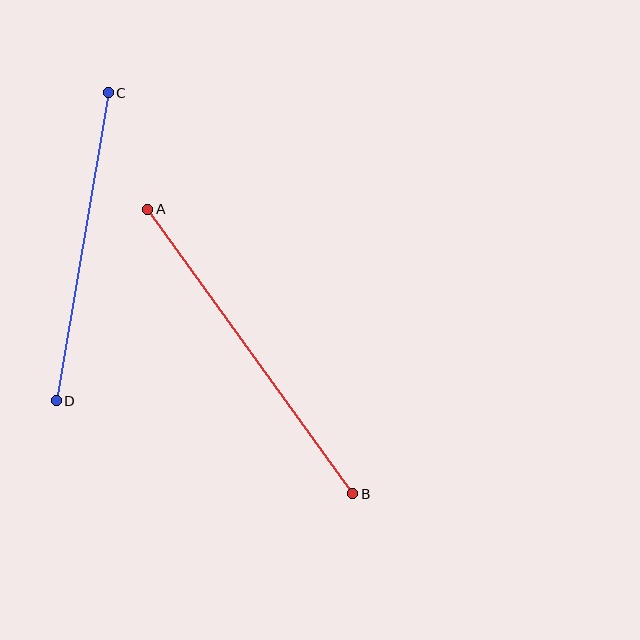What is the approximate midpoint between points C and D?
The midpoint is at approximately (82, 247) pixels.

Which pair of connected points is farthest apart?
Points A and B are farthest apart.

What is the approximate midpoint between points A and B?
The midpoint is at approximately (250, 351) pixels.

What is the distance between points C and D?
The distance is approximately 312 pixels.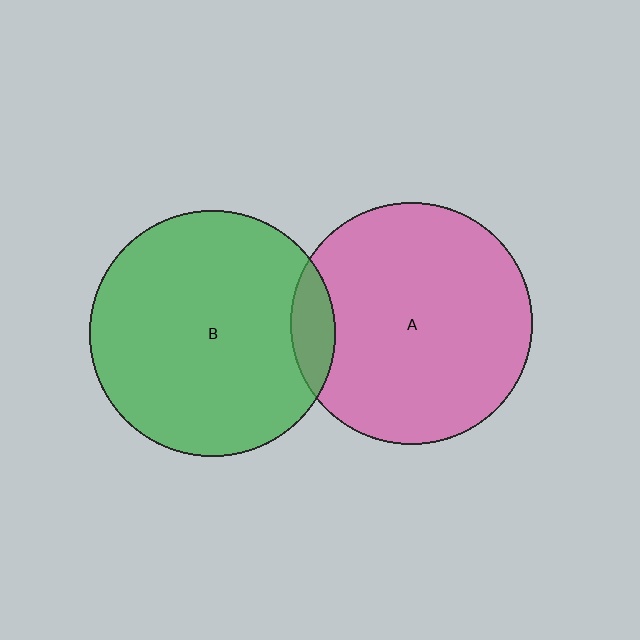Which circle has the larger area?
Circle B (green).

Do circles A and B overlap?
Yes.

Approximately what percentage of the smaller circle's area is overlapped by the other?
Approximately 10%.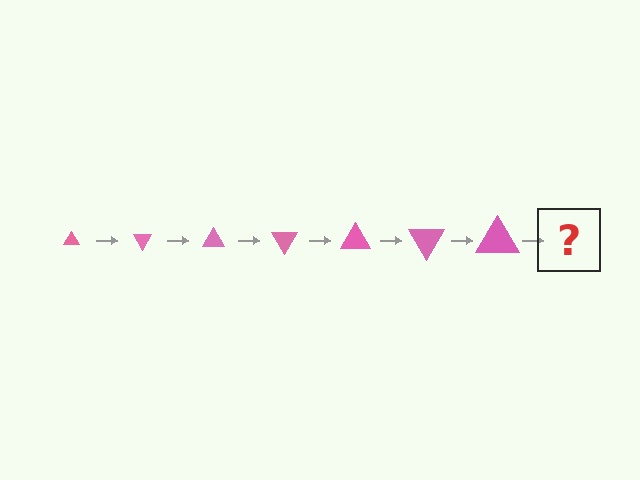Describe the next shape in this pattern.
It should be a triangle, larger than the previous one and rotated 420 degrees from the start.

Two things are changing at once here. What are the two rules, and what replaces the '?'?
The two rules are that the triangle grows larger each step and it rotates 60 degrees each step. The '?' should be a triangle, larger than the previous one and rotated 420 degrees from the start.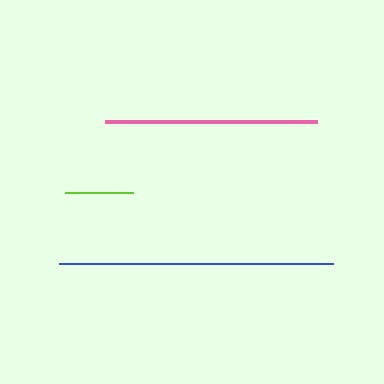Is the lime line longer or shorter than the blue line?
The blue line is longer than the lime line.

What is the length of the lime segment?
The lime segment is approximately 68 pixels long.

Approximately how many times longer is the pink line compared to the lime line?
The pink line is approximately 3.1 times the length of the lime line.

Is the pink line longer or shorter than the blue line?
The blue line is longer than the pink line.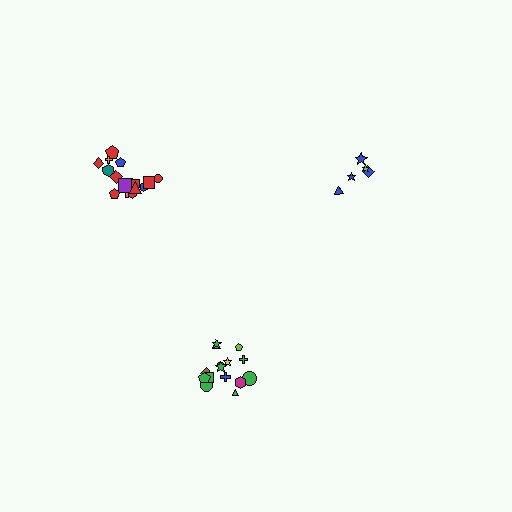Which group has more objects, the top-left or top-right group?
The top-left group.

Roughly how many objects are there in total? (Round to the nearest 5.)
Roughly 35 objects in total.